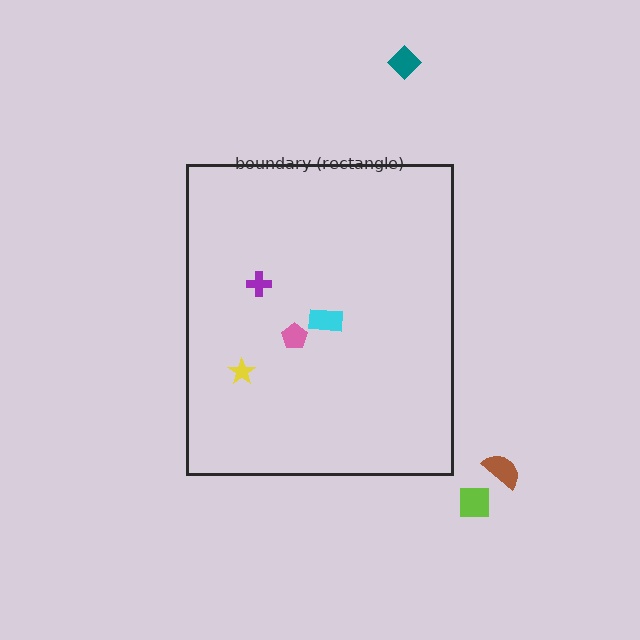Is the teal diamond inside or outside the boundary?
Outside.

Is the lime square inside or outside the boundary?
Outside.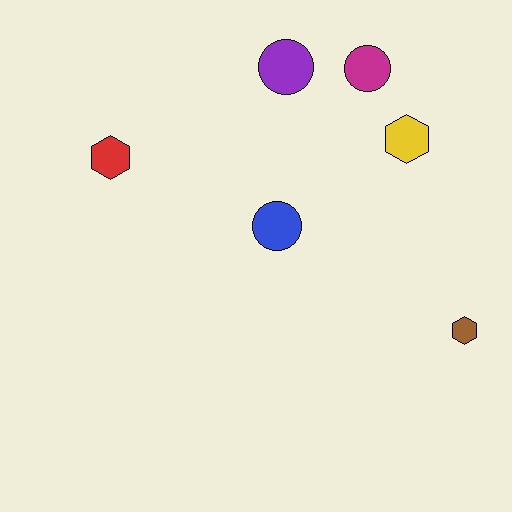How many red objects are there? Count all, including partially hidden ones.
There is 1 red object.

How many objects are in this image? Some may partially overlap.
There are 6 objects.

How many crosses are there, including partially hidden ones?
There are no crosses.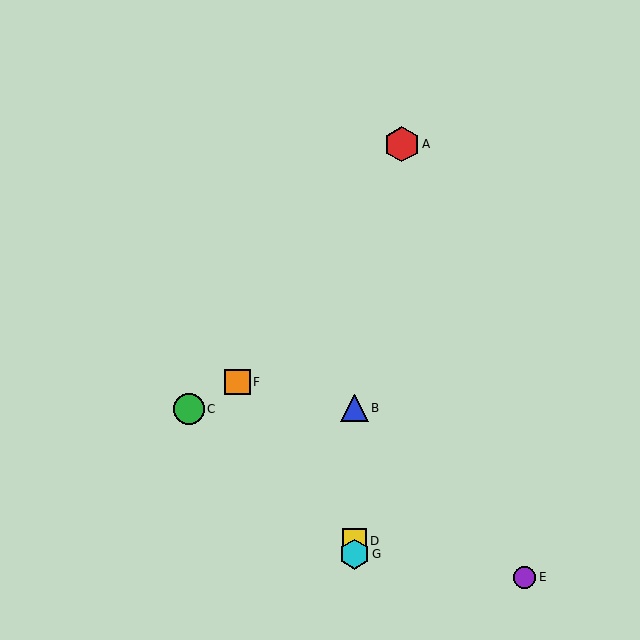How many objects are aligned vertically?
3 objects (B, D, G) are aligned vertically.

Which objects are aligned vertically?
Objects B, D, G are aligned vertically.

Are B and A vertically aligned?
No, B is at x≈355 and A is at x≈402.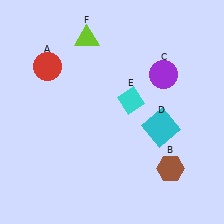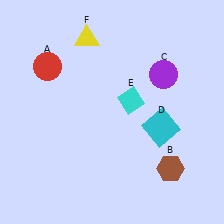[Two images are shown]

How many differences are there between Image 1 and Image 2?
There is 1 difference between the two images.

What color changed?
The triangle (F) changed from lime in Image 1 to yellow in Image 2.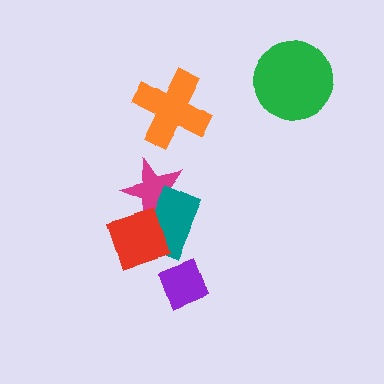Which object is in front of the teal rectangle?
The red diamond is in front of the teal rectangle.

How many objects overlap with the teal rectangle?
2 objects overlap with the teal rectangle.